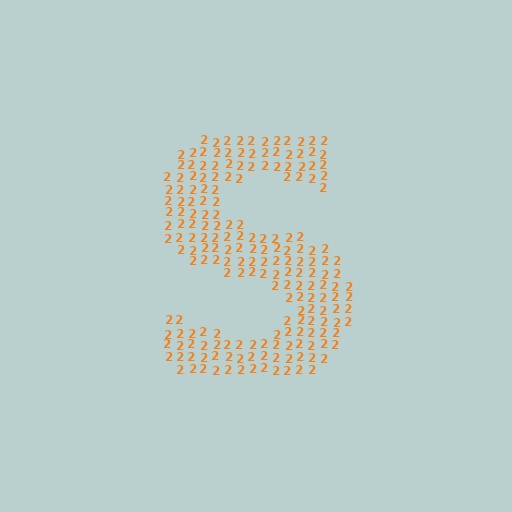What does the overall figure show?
The overall figure shows the letter S.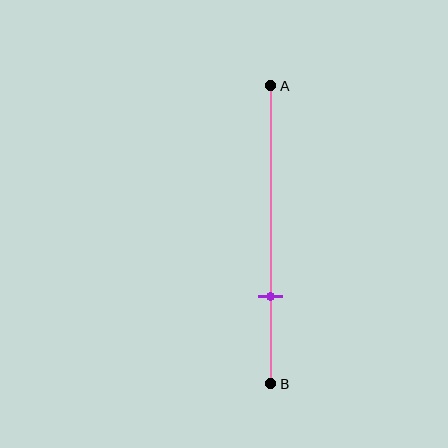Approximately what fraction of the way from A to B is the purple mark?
The purple mark is approximately 70% of the way from A to B.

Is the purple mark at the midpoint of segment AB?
No, the mark is at about 70% from A, not at the 50% midpoint.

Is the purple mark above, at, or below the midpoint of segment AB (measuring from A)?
The purple mark is below the midpoint of segment AB.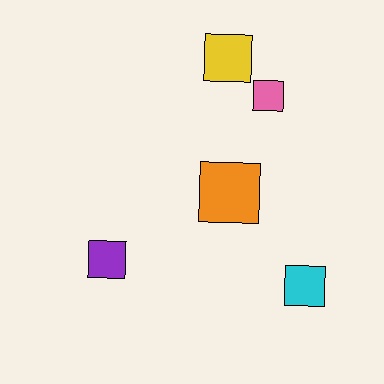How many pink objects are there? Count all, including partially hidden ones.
There is 1 pink object.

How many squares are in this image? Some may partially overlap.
There are 5 squares.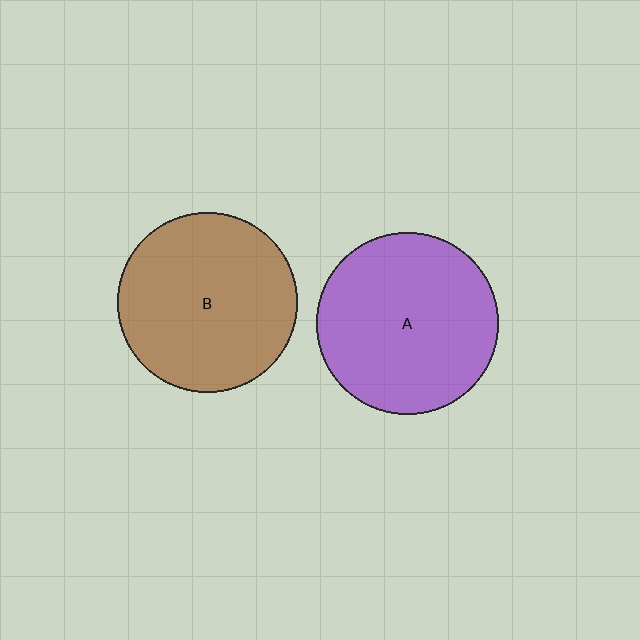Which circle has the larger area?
Circle A (purple).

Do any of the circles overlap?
No, none of the circles overlap.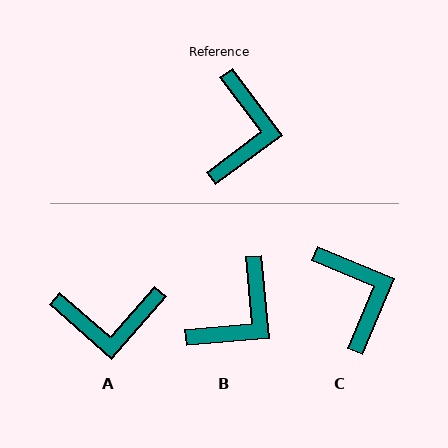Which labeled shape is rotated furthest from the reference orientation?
A, about 78 degrees away.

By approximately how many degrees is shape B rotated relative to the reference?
Approximately 31 degrees clockwise.